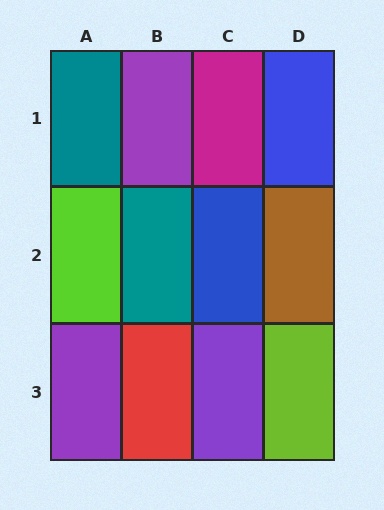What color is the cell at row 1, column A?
Teal.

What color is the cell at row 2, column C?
Blue.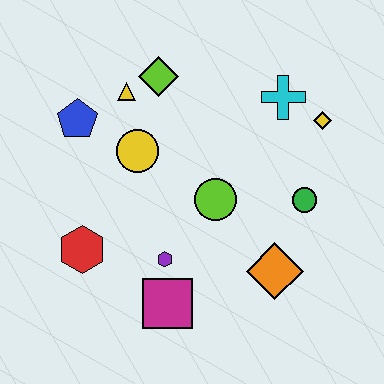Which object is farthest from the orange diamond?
The blue pentagon is farthest from the orange diamond.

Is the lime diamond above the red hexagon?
Yes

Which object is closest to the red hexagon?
The purple hexagon is closest to the red hexagon.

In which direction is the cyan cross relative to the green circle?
The cyan cross is above the green circle.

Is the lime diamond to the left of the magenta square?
Yes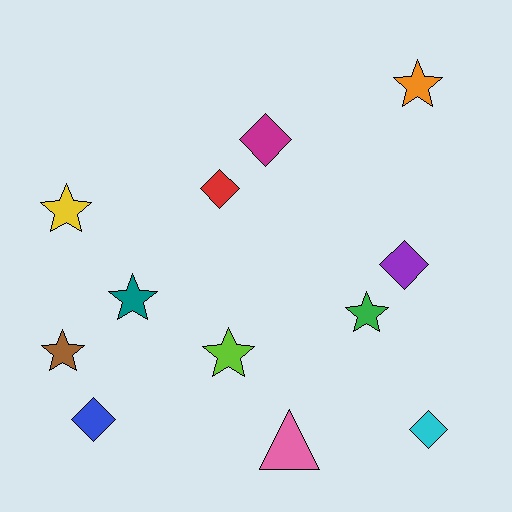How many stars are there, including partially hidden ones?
There are 6 stars.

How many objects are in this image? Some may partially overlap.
There are 12 objects.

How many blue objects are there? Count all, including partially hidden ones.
There is 1 blue object.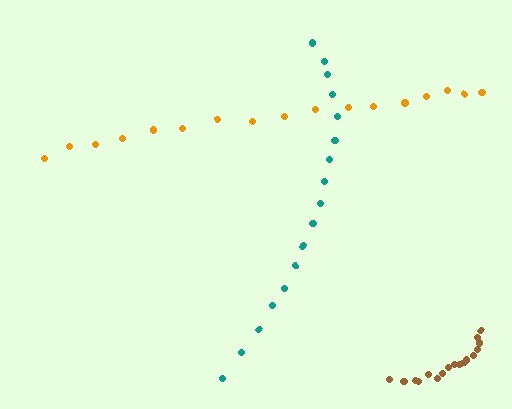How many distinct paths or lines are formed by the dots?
There are 3 distinct paths.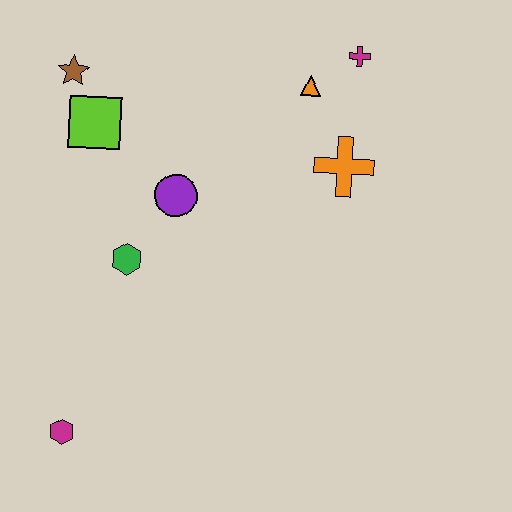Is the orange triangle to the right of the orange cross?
No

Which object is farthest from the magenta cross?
The magenta hexagon is farthest from the magenta cross.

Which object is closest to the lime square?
The brown star is closest to the lime square.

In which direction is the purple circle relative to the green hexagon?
The purple circle is above the green hexagon.